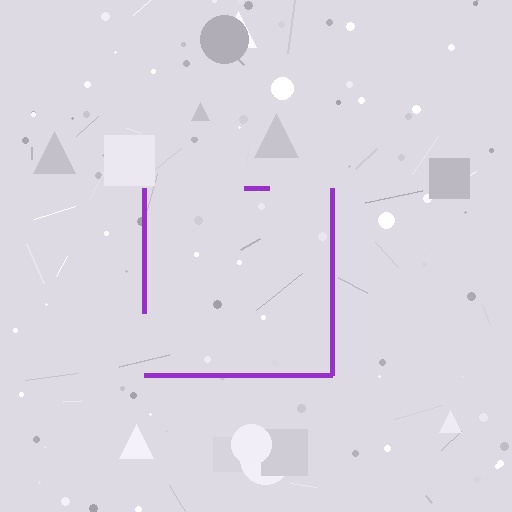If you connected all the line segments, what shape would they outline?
They would outline a square.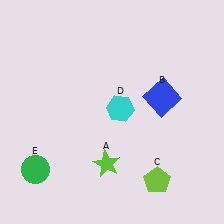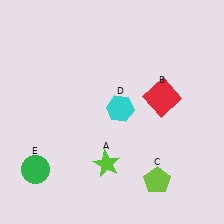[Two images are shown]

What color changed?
The square (B) changed from blue in Image 1 to red in Image 2.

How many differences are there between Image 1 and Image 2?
There is 1 difference between the two images.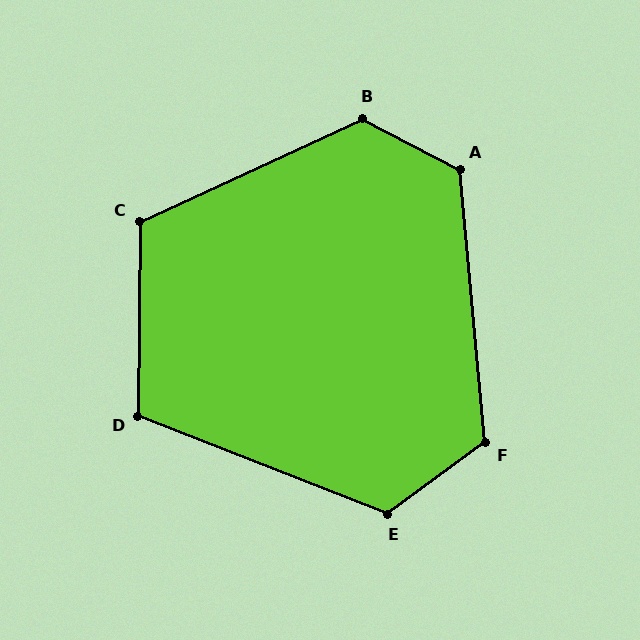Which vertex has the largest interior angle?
B, at approximately 128 degrees.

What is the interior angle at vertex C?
Approximately 115 degrees (obtuse).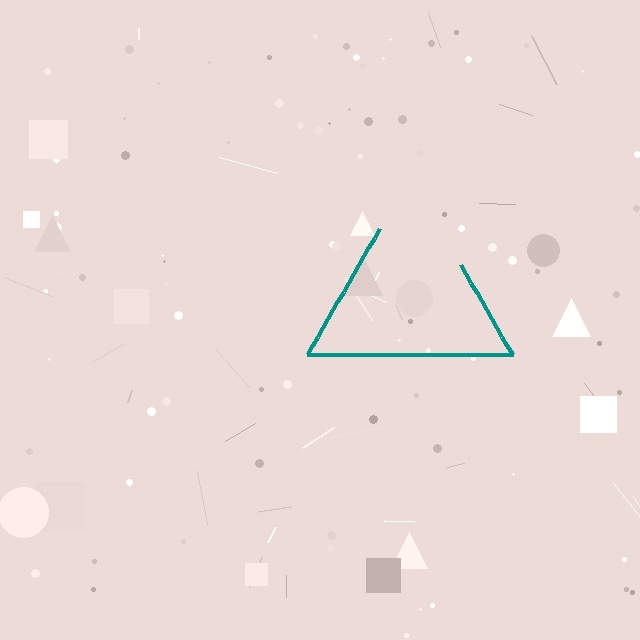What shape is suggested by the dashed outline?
The dashed outline suggests a triangle.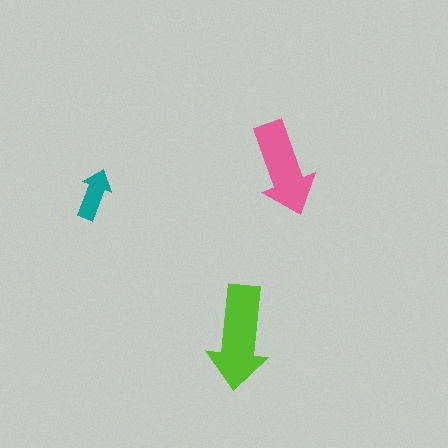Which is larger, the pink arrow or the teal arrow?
The pink one.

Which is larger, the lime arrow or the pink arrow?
The lime one.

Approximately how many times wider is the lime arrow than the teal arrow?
About 2 times wider.